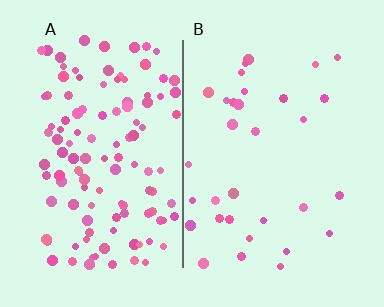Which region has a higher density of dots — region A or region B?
A (the left).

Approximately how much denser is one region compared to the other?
Approximately 3.7× — region A over region B.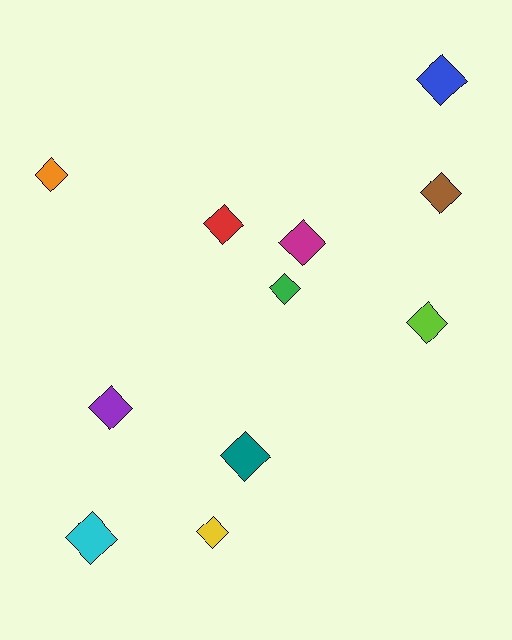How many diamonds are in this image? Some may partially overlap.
There are 11 diamonds.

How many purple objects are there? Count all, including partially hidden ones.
There is 1 purple object.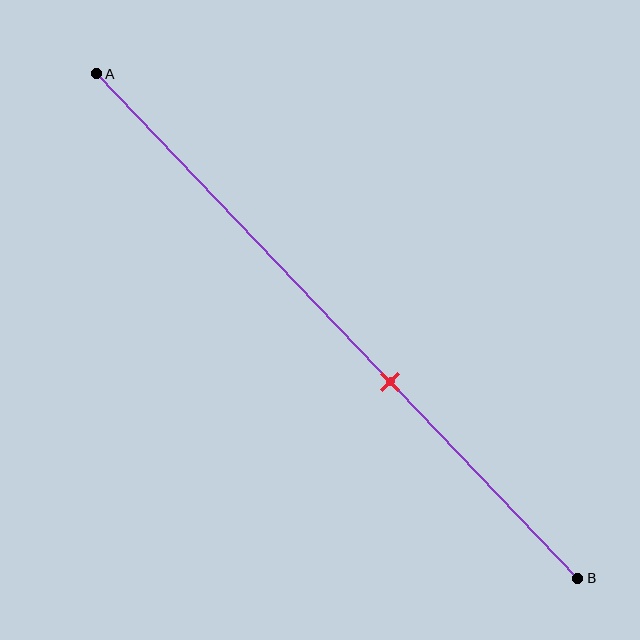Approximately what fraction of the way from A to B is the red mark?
The red mark is approximately 60% of the way from A to B.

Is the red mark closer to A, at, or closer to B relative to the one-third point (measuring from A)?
The red mark is closer to point B than the one-third point of segment AB.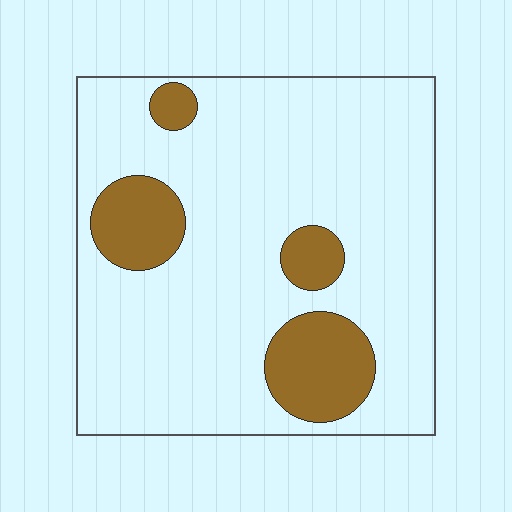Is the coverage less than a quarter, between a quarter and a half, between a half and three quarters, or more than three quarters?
Less than a quarter.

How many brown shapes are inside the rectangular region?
4.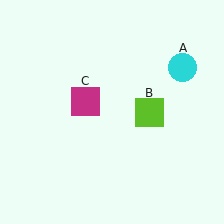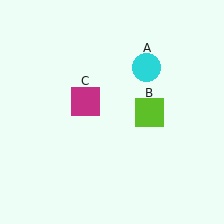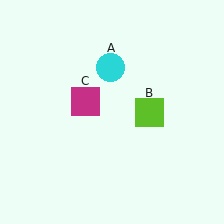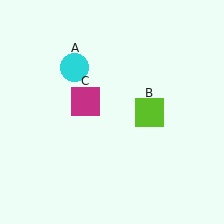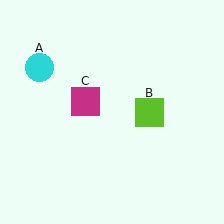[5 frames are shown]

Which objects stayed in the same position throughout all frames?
Lime square (object B) and magenta square (object C) remained stationary.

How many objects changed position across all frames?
1 object changed position: cyan circle (object A).